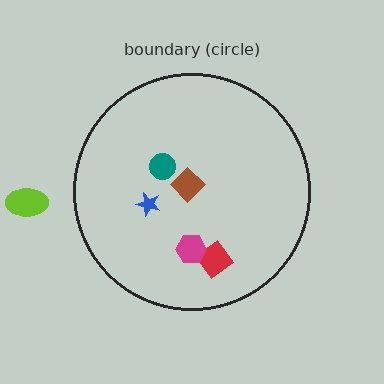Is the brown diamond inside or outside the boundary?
Inside.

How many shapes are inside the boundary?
5 inside, 1 outside.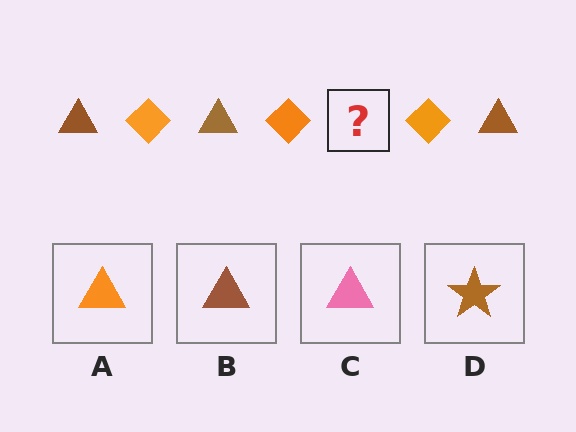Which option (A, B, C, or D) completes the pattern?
B.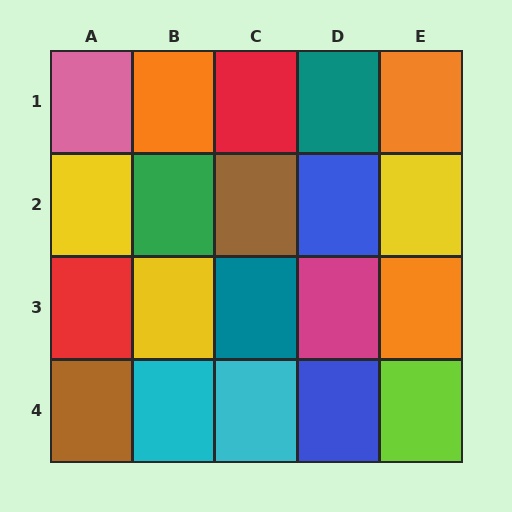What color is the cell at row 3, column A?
Red.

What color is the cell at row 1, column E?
Orange.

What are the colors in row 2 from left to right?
Yellow, green, brown, blue, yellow.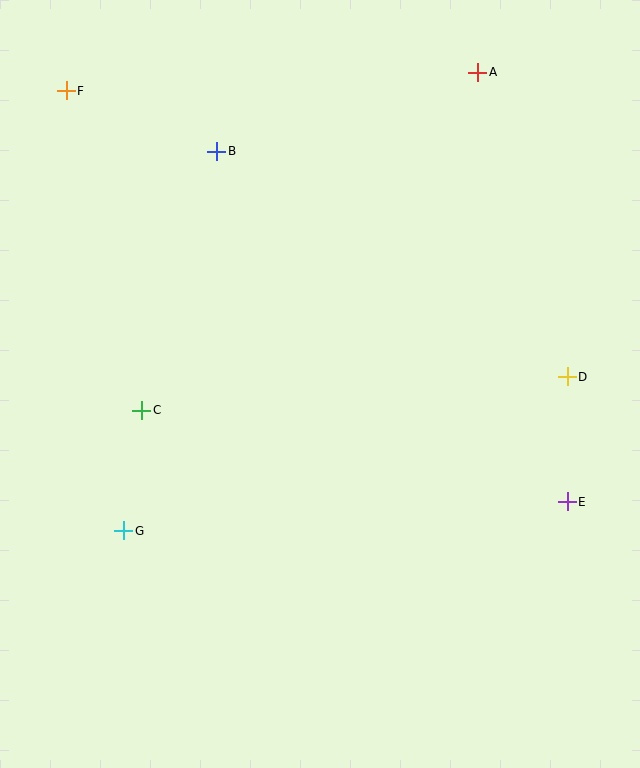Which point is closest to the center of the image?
Point C at (142, 410) is closest to the center.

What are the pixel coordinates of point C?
Point C is at (142, 410).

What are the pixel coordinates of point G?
Point G is at (124, 531).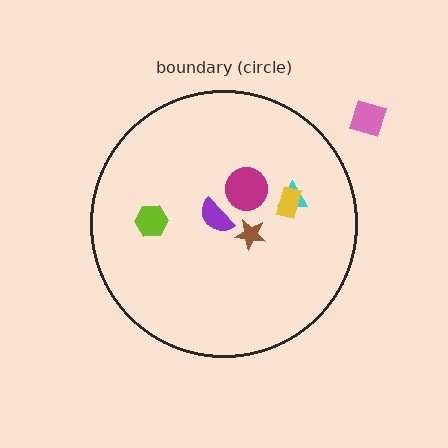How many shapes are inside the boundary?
6 inside, 1 outside.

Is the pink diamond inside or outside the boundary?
Outside.